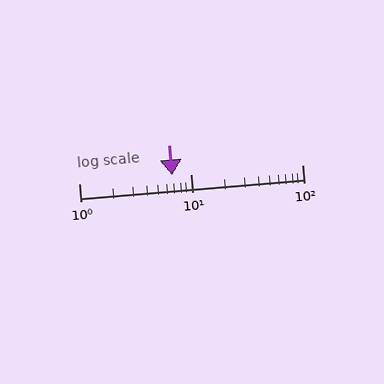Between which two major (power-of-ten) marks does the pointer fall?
The pointer is between 1 and 10.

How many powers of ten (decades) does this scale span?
The scale spans 2 decades, from 1 to 100.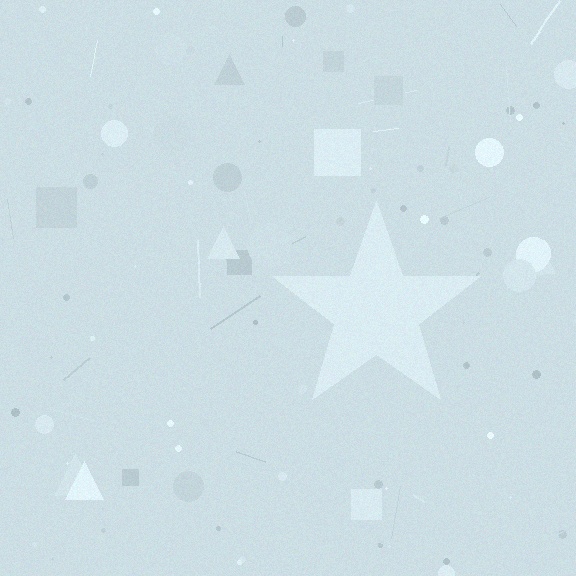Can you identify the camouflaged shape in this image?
The camouflaged shape is a star.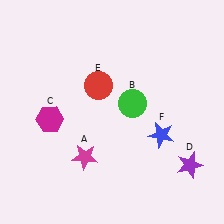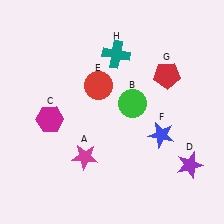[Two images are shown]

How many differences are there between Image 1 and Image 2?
There are 2 differences between the two images.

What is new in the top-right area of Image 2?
A red pentagon (G) was added in the top-right area of Image 2.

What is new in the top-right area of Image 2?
A teal cross (H) was added in the top-right area of Image 2.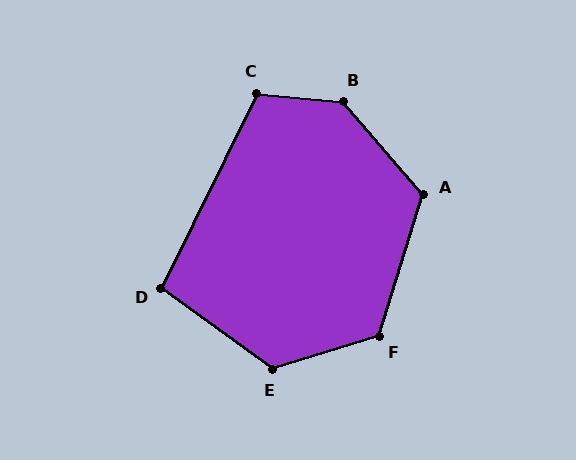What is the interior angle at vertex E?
Approximately 127 degrees (obtuse).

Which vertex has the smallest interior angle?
D, at approximately 100 degrees.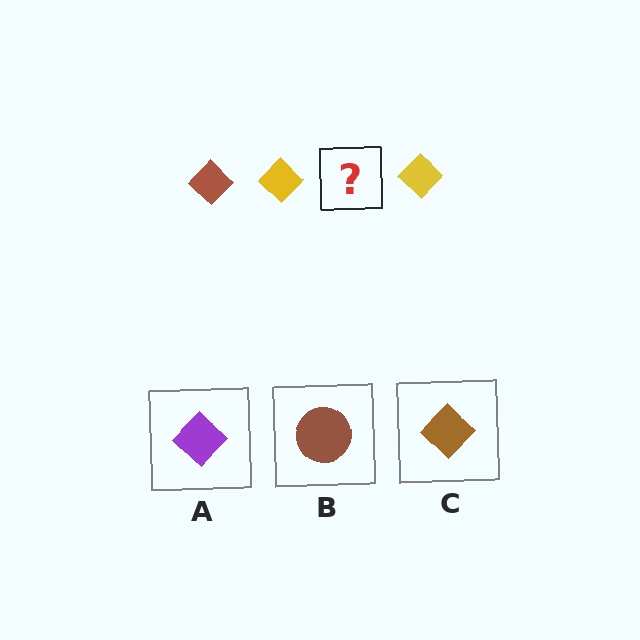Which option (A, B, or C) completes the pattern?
C.